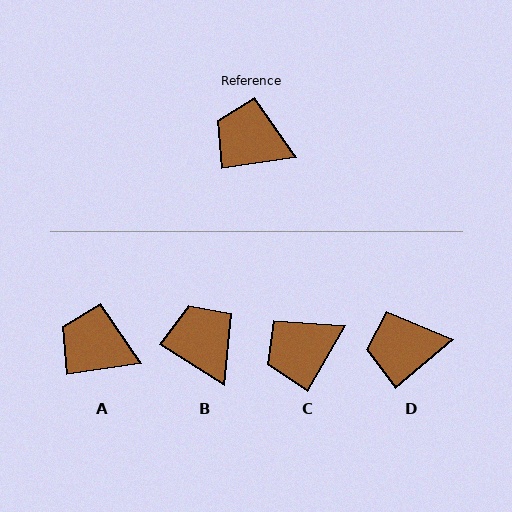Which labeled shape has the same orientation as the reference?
A.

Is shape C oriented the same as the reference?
No, it is off by about 51 degrees.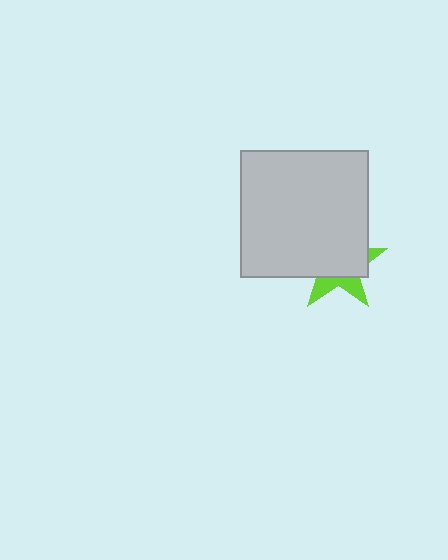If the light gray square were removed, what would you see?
You would see the complete lime star.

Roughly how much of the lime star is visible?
A small part of it is visible (roughly 32%).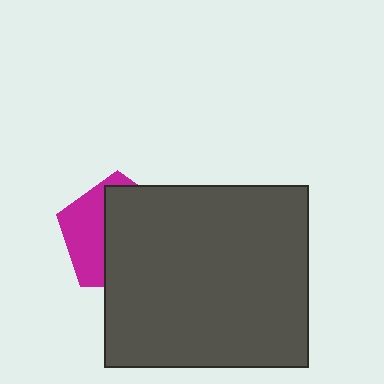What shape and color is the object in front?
The object in front is a dark gray rectangle.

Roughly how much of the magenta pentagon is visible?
A small part of it is visible (roughly 37%).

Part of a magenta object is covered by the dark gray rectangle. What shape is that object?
It is a pentagon.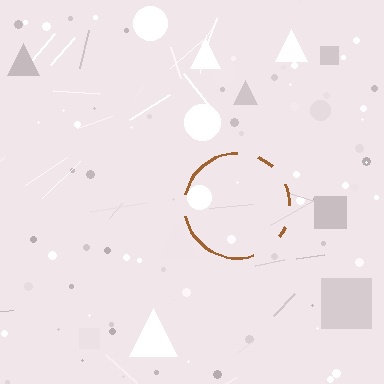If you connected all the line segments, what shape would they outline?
They would outline a circle.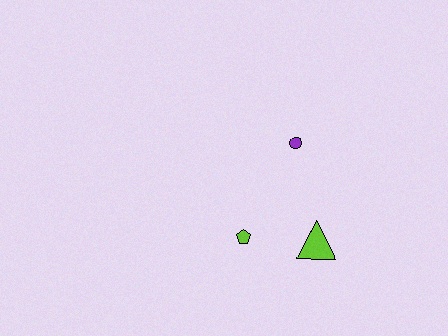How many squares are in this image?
There are no squares.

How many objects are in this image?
There are 3 objects.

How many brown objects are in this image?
There are no brown objects.